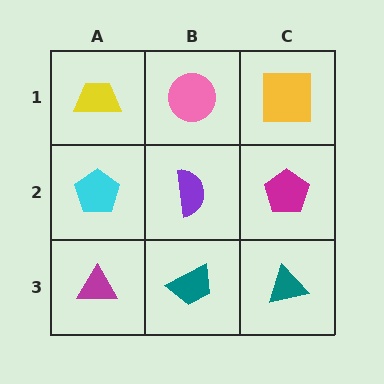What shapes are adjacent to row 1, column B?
A purple semicircle (row 2, column B), a yellow trapezoid (row 1, column A), a yellow square (row 1, column C).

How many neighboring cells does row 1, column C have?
2.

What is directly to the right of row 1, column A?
A pink circle.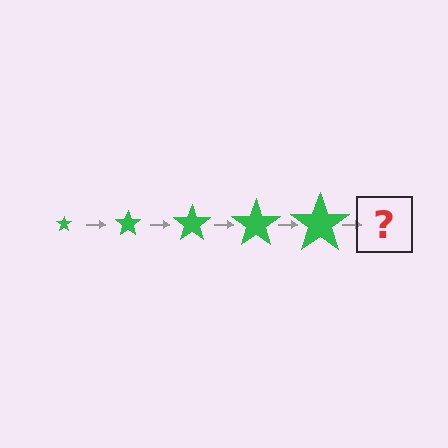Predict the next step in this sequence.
The next step is a green star, larger than the previous one.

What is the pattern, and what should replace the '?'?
The pattern is that the star gets progressively larger each step. The '?' should be a green star, larger than the previous one.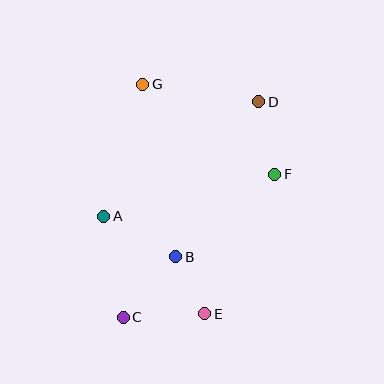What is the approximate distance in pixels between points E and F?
The distance between E and F is approximately 156 pixels.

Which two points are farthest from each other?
Points C and D are farthest from each other.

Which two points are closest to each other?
Points B and E are closest to each other.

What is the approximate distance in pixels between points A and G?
The distance between A and G is approximately 137 pixels.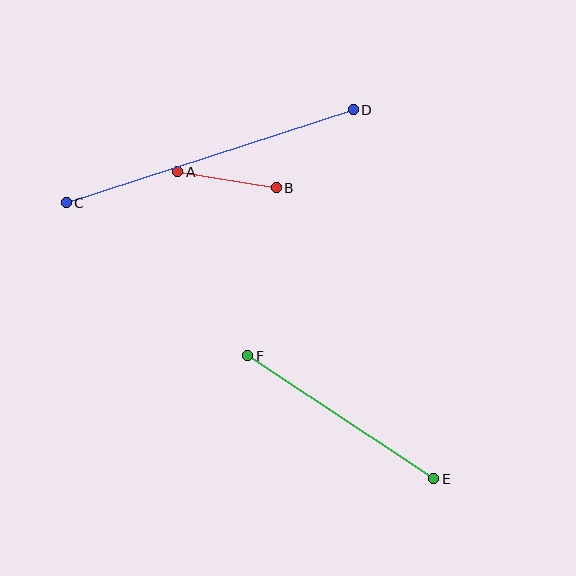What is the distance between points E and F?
The distance is approximately 223 pixels.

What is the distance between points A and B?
The distance is approximately 100 pixels.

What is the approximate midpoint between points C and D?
The midpoint is at approximately (210, 156) pixels.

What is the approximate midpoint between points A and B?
The midpoint is at approximately (227, 180) pixels.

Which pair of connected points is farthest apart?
Points C and D are farthest apart.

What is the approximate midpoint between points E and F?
The midpoint is at approximately (341, 417) pixels.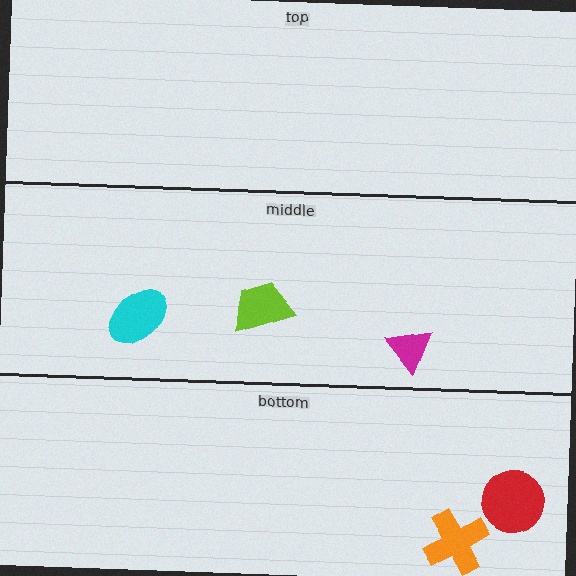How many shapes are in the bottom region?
2.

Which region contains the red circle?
The bottom region.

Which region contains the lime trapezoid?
The middle region.